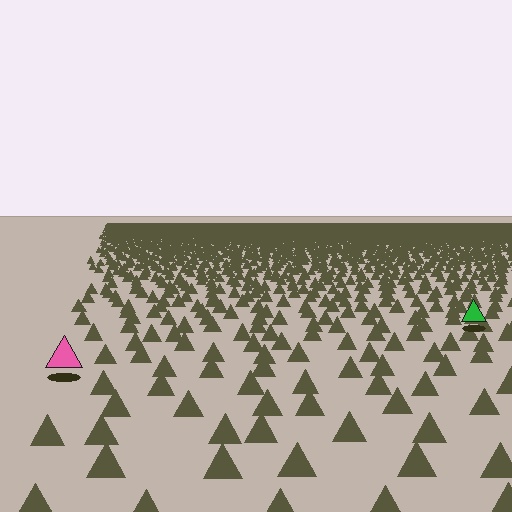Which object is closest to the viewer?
The pink triangle is closest. The texture marks near it are larger and more spread out.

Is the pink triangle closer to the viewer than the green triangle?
Yes. The pink triangle is closer — you can tell from the texture gradient: the ground texture is coarser near it.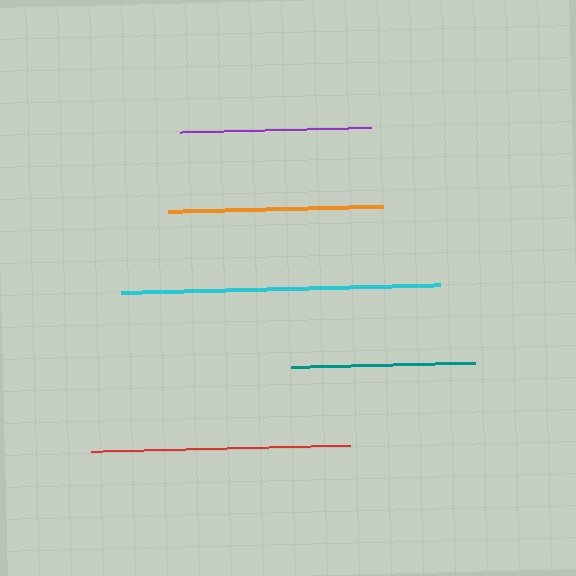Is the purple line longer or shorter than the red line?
The red line is longer than the purple line.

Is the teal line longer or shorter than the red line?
The red line is longer than the teal line.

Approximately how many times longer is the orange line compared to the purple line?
The orange line is approximately 1.1 times the length of the purple line.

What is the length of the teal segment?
The teal segment is approximately 184 pixels long.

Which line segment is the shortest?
The teal line is the shortest at approximately 184 pixels.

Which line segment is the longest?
The cyan line is the longest at approximately 319 pixels.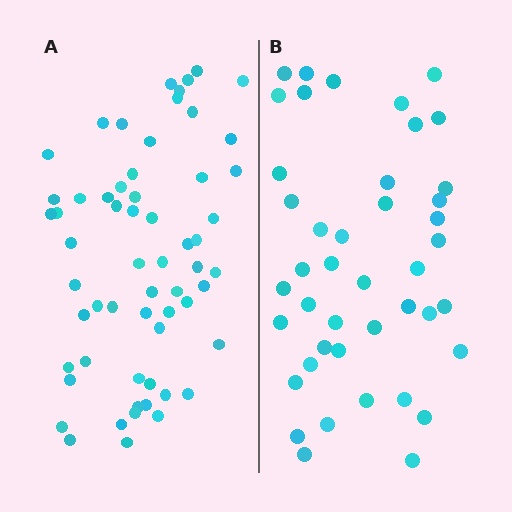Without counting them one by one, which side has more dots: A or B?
Region A (the left region) has more dots.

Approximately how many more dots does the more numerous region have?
Region A has approximately 15 more dots than region B.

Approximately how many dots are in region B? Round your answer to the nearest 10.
About 40 dots. (The exact count is 43, which rounds to 40.)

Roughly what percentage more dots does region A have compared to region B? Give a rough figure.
About 40% more.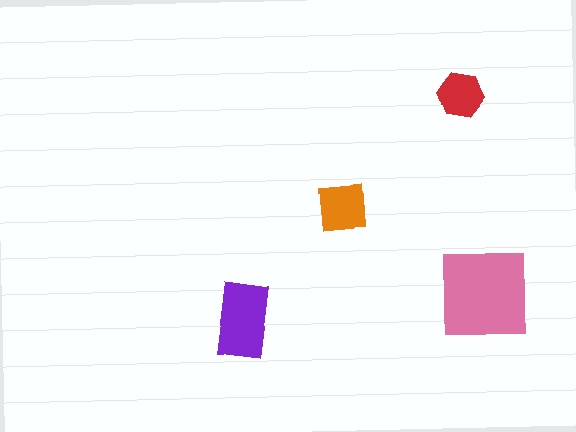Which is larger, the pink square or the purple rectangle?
The pink square.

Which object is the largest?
The pink square.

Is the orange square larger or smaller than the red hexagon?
Larger.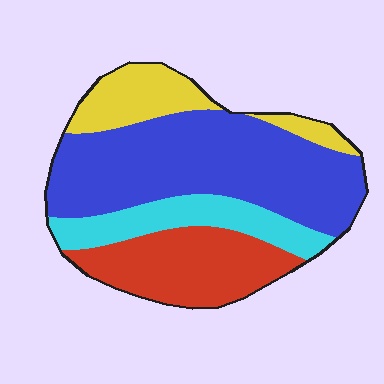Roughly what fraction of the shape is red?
Red covers around 25% of the shape.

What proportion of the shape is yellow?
Yellow takes up about one sixth (1/6) of the shape.